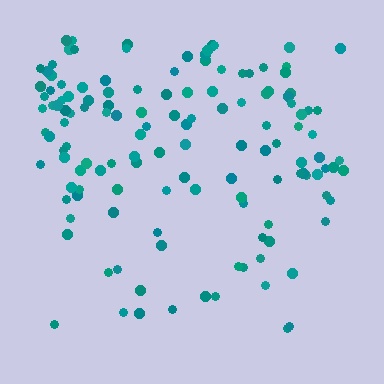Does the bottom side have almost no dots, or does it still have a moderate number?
Still a moderate number, just noticeably fewer than the top.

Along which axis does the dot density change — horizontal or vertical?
Vertical.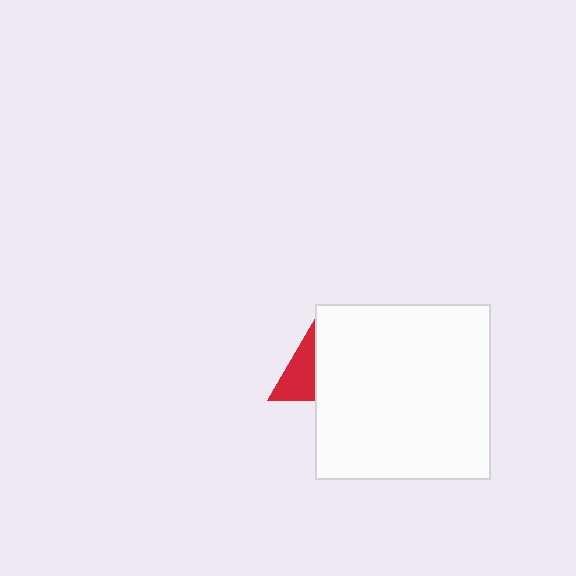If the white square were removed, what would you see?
You would see the complete red triangle.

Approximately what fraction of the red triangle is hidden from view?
Roughly 57% of the red triangle is hidden behind the white square.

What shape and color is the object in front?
The object in front is a white square.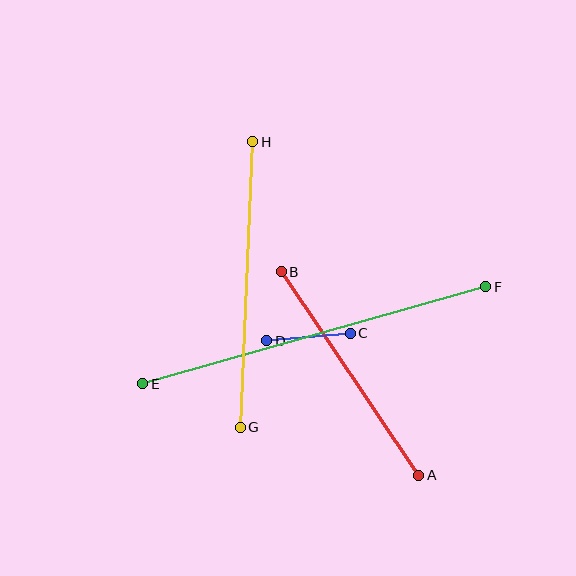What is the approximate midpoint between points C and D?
The midpoint is at approximately (309, 337) pixels.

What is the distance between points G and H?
The distance is approximately 286 pixels.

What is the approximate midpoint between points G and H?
The midpoint is at approximately (247, 285) pixels.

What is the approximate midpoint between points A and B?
The midpoint is at approximately (350, 374) pixels.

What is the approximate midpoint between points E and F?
The midpoint is at approximately (314, 335) pixels.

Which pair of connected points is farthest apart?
Points E and F are farthest apart.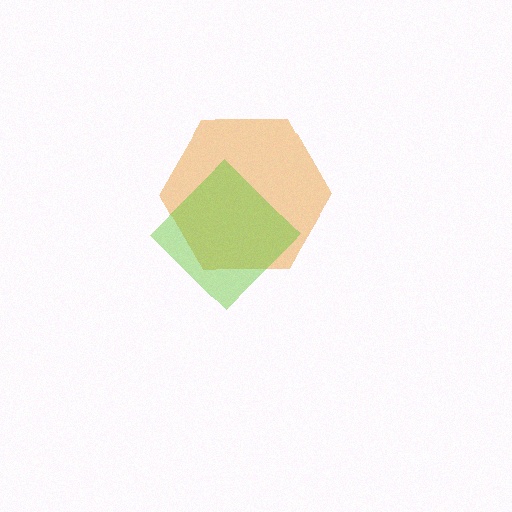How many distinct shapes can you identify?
There are 2 distinct shapes: an orange hexagon, a lime diamond.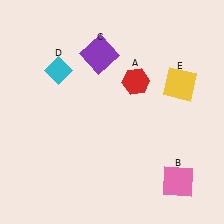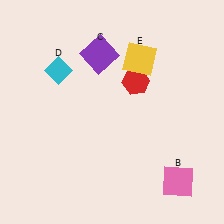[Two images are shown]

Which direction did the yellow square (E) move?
The yellow square (E) moved left.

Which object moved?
The yellow square (E) moved left.